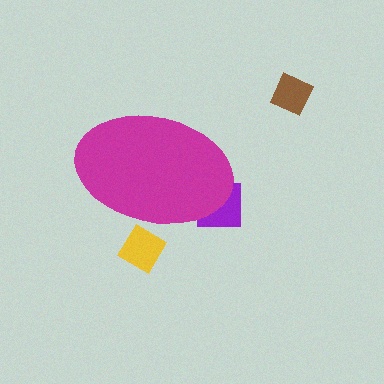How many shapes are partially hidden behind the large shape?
2 shapes are partially hidden.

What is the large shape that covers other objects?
A magenta ellipse.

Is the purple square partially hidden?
Yes, the purple square is partially hidden behind the magenta ellipse.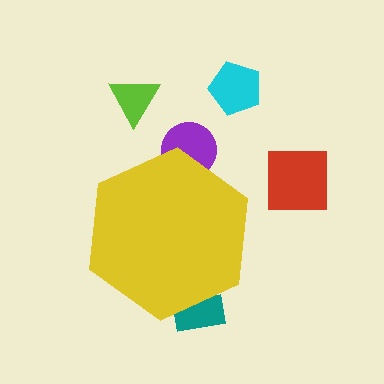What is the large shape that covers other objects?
A yellow hexagon.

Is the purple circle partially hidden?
Yes, the purple circle is partially hidden behind the yellow hexagon.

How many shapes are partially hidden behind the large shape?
2 shapes are partially hidden.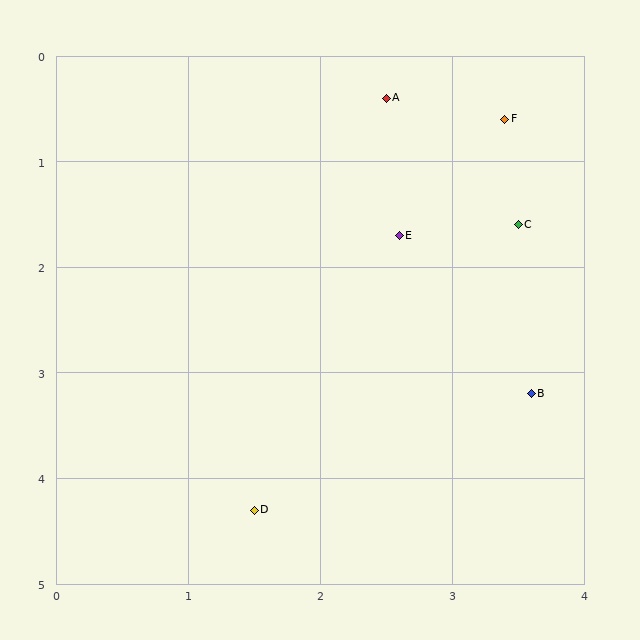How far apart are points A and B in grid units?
Points A and B are about 3.0 grid units apart.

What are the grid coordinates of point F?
Point F is at approximately (3.4, 0.6).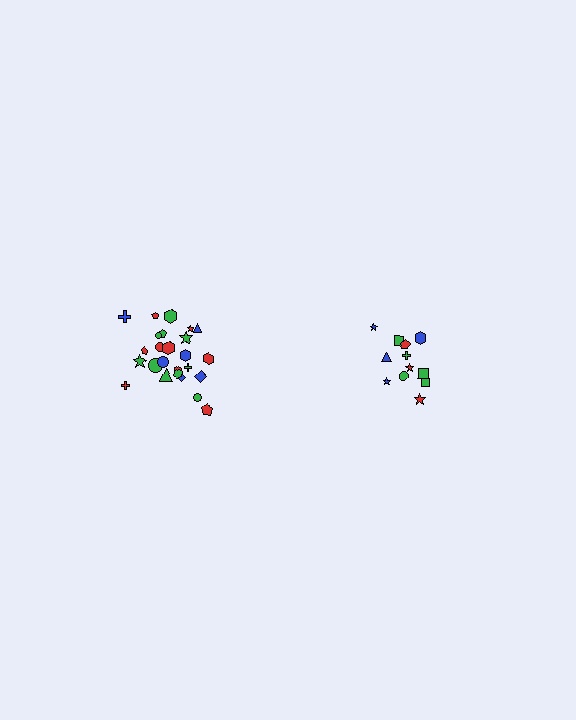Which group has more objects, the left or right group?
The left group.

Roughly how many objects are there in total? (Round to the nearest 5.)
Roughly 35 objects in total.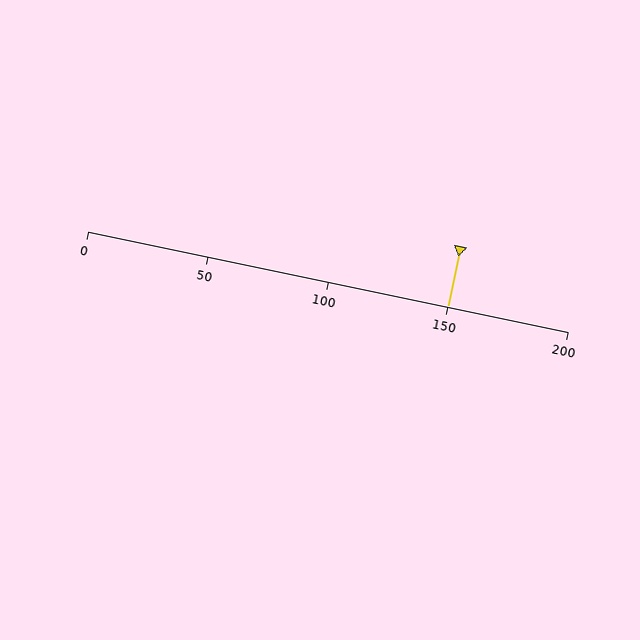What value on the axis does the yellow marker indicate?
The marker indicates approximately 150.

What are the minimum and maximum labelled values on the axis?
The axis runs from 0 to 200.